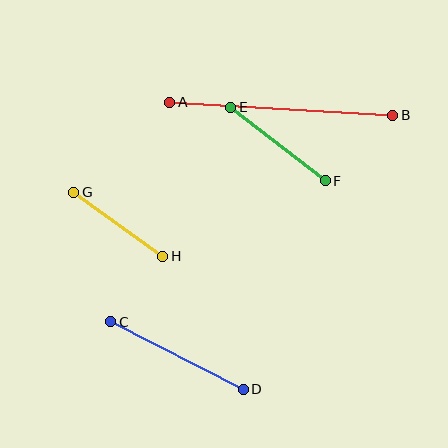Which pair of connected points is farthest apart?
Points A and B are farthest apart.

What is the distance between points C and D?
The distance is approximately 148 pixels.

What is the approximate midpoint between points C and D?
The midpoint is at approximately (177, 355) pixels.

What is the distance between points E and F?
The distance is approximately 120 pixels.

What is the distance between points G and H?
The distance is approximately 109 pixels.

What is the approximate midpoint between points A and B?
The midpoint is at approximately (281, 109) pixels.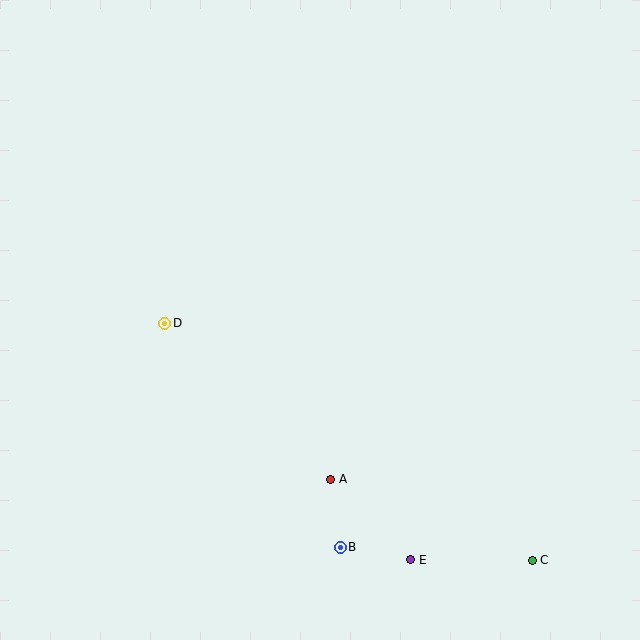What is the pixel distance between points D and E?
The distance between D and E is 341 pixels.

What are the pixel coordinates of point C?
Point C is at (532, 560).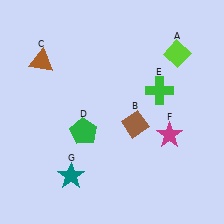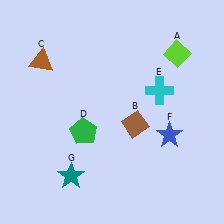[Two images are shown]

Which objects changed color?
E changed from green to cyan. F changed from magenta to blue.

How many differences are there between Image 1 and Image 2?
There are 2 differences between the two images.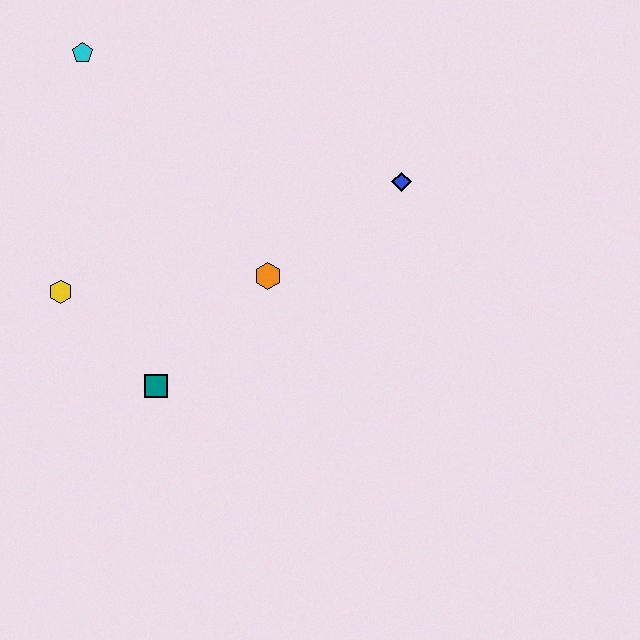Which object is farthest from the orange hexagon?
The cyan pentagon is farthest from the orange hexagon.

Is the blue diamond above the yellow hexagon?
Yes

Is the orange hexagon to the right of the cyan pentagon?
Yes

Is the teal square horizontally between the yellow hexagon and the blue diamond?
Yes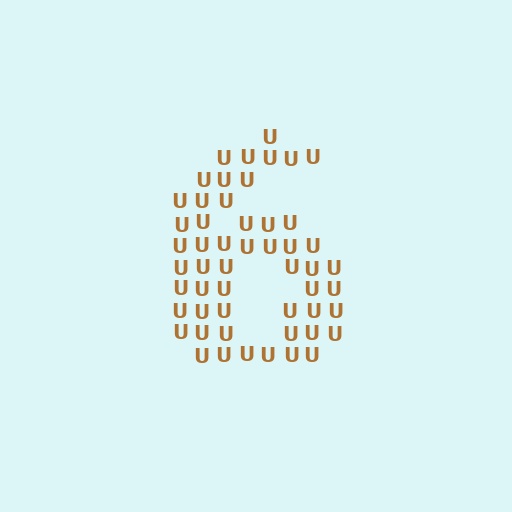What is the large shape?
The large shape is the digit 6.